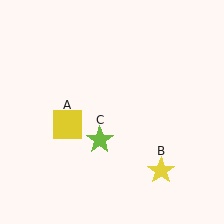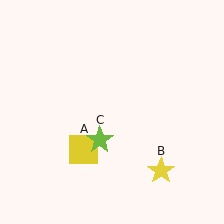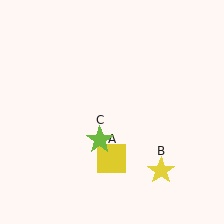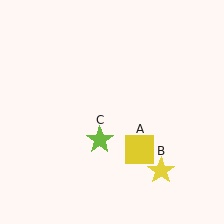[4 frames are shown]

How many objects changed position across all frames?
1 object changed position: yellow square (object A).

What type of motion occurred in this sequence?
The yellow square (object A) rotated counterclockwise around the center of the scene.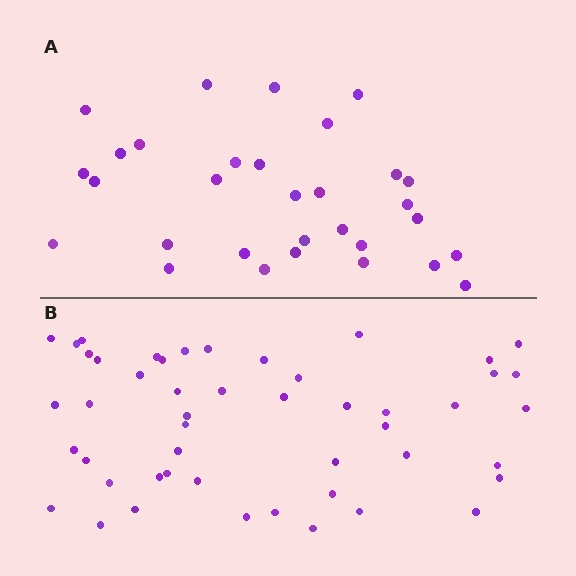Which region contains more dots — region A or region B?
Region B (the bottom region) has more dots.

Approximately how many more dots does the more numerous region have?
Region B has approximately 20 more dots than region A.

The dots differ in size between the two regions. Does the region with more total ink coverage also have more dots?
No. Region A has more total ink coverage because its dots are larger, but region B actually contains more individual dots. Total area can be misleading — the number of items is what matters here.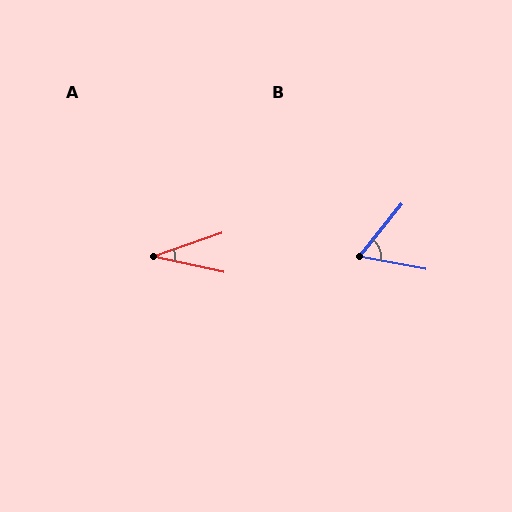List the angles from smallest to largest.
A (31°), B (61°).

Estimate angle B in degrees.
Approximately 61 degrees.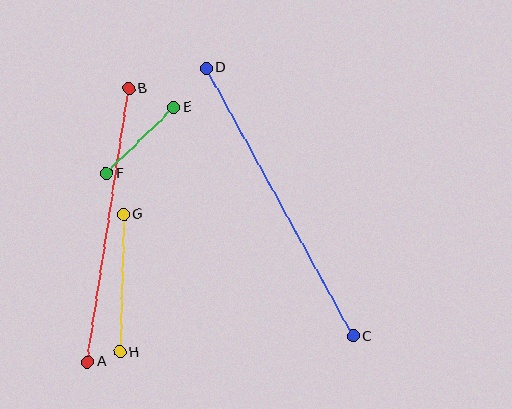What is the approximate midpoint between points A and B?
The midpoint is at approximately (108, 225) pixels.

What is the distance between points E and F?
The distance is approximately 94 pixels.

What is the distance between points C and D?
The distance is approximately 306 pixels.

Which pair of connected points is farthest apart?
Points C and D are farthest apart.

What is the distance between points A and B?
The distance is approximately 276 pixels.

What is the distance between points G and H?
The distance is approximately 138 pixels.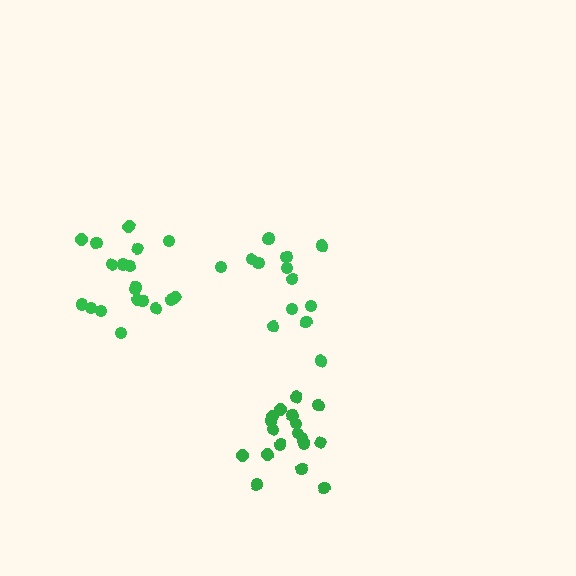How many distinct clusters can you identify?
There are 3 distinct clusters.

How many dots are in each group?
Group 1: 14 dots, Group 2: 19 dots, Group 3: 18 dots (51 total).